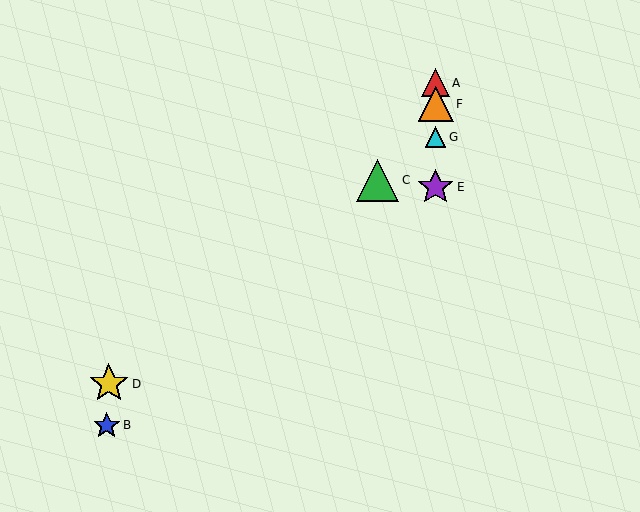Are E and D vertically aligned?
No, E is at x≈436 and D is at x≈109.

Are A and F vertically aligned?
Yes, both are at x≈436.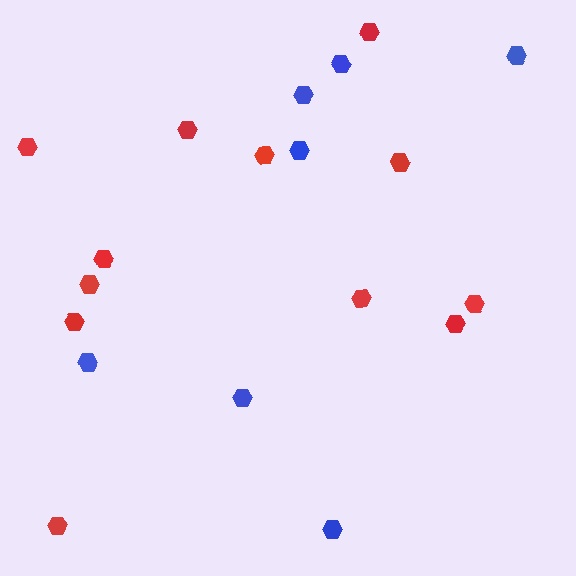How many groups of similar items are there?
There are 2 groups: one group of red hexagons (12) and one group of blue hexagons (7).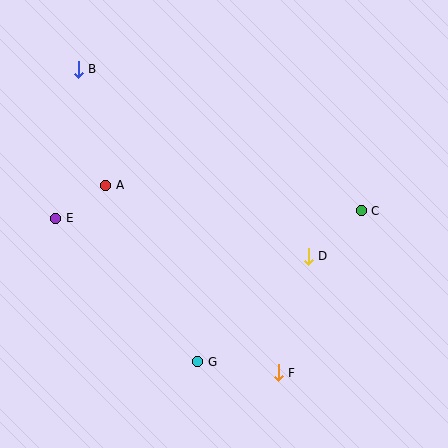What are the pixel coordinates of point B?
Point B is at (78, 69).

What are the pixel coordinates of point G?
Point G is at (198, 362).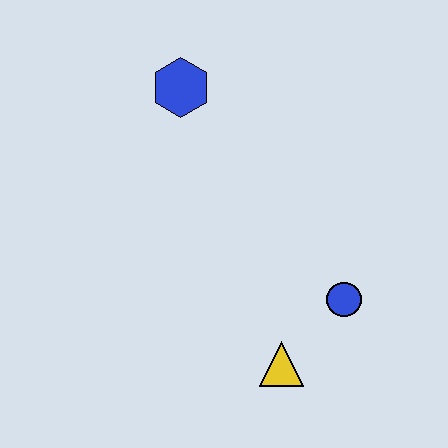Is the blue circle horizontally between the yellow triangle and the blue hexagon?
No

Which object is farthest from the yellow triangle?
The blue hexagon is farthest from the yellow triangle.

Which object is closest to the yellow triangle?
The blue circle is closest to the yellow triangle.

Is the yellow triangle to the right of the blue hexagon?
Yes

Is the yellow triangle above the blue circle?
No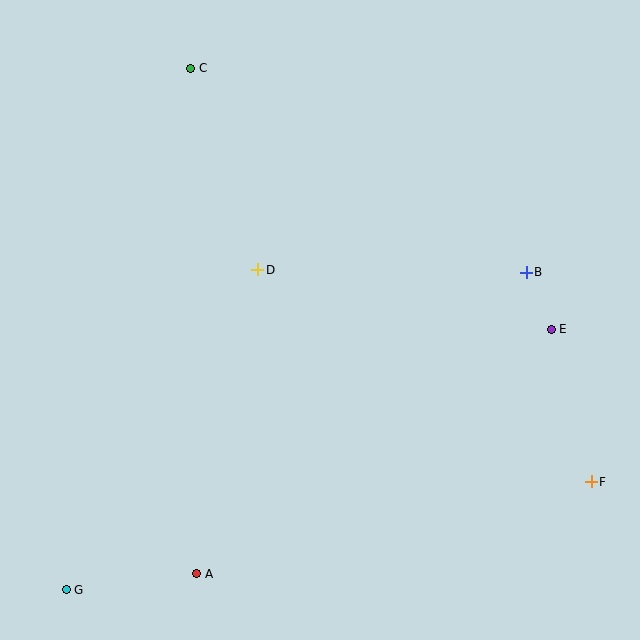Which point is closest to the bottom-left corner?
Point G is closest to the bottom-left corner.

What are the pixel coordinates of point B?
Point B is at (526, 272).